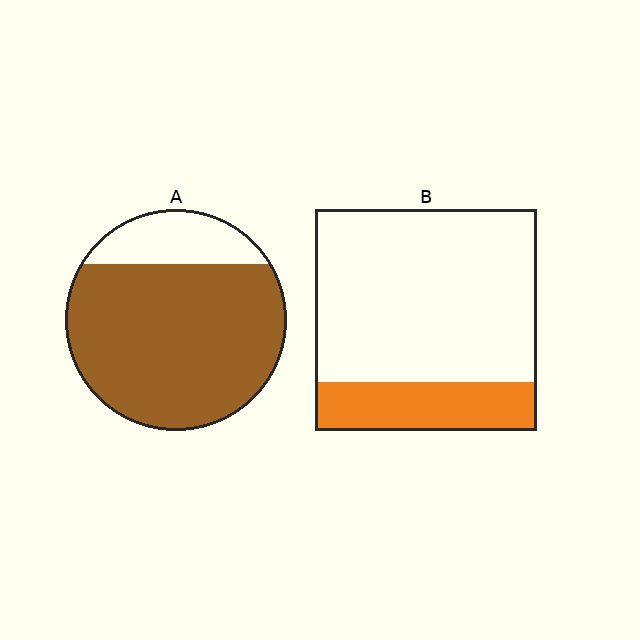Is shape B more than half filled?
No.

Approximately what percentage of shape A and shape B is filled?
A is approximately 80% and B is approximately 20%.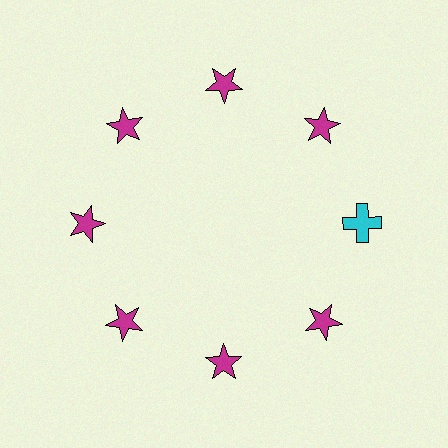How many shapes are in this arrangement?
There are 8 shapes arranged in a ring pattern.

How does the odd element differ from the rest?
It differs in both color (cyan instead of magenta) and shape (cross instead of star).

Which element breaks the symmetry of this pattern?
The cyan cross at roughly the 3 o'clock position breaks the symmetry. All other shapes are magenta stars.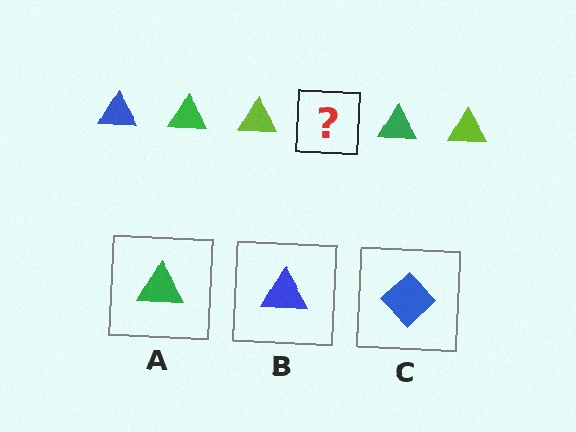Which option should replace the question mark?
Option B.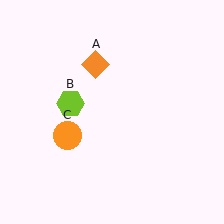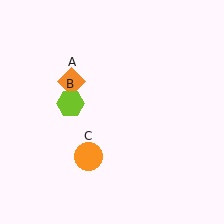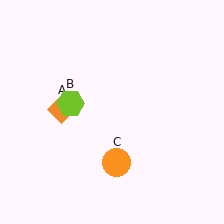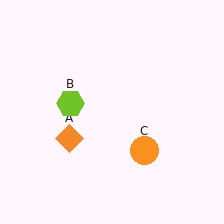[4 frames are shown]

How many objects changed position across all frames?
2 objects changed position: orange diamond (object A), orange circle (object C).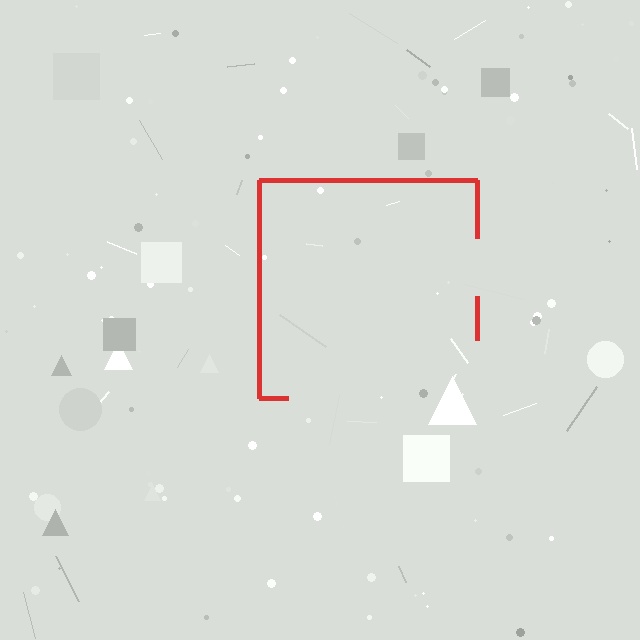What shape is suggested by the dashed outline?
The dashed outline suggests a square.